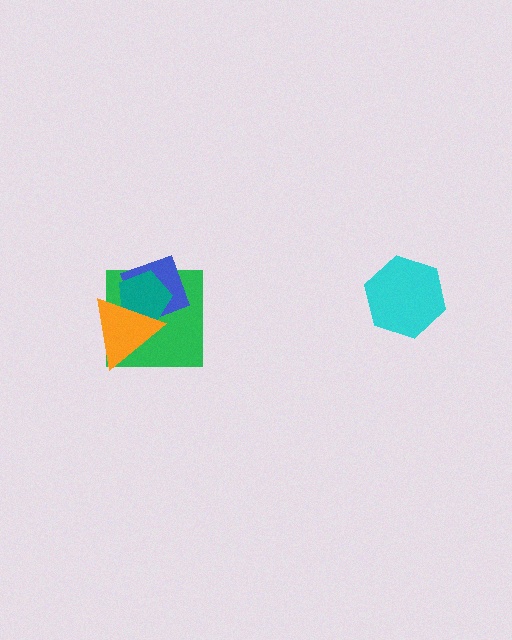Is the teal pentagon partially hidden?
Yes, it is partially covered by another shape.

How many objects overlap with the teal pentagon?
3 objects overlap with the teal pentagon.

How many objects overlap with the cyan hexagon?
0 objects overlap with the cyan hexagon.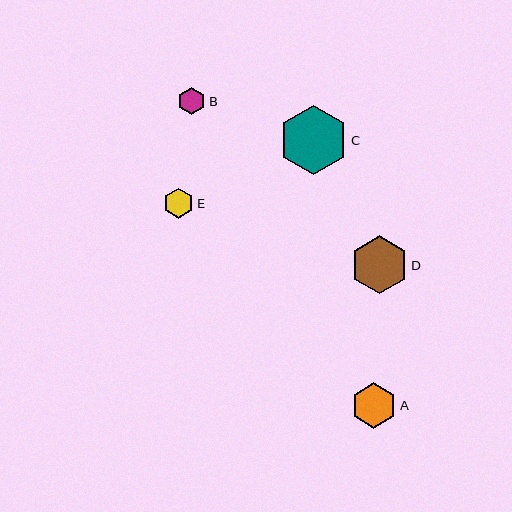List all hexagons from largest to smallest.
From largest to smallest: C, D, A, E, B.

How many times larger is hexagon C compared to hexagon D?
Hexagon C is approximately 1.2 times the size of hexagon D.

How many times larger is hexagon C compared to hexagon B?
Hexagon C is approximately 2.5 times the size of hexagon B.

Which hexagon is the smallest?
Hexagon B is the smallest with a size of approximately 28 pixels.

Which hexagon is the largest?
Hexagon C is the largest with a size of approximately 69 pixels.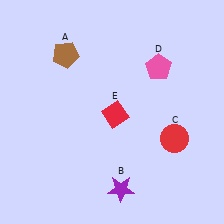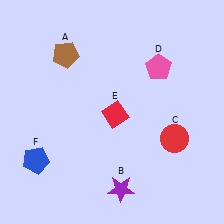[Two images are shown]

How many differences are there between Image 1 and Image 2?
There is 1 difference between the two images.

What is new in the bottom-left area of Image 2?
A blue pentagon (F) was added in the bottom-left area of Image 2.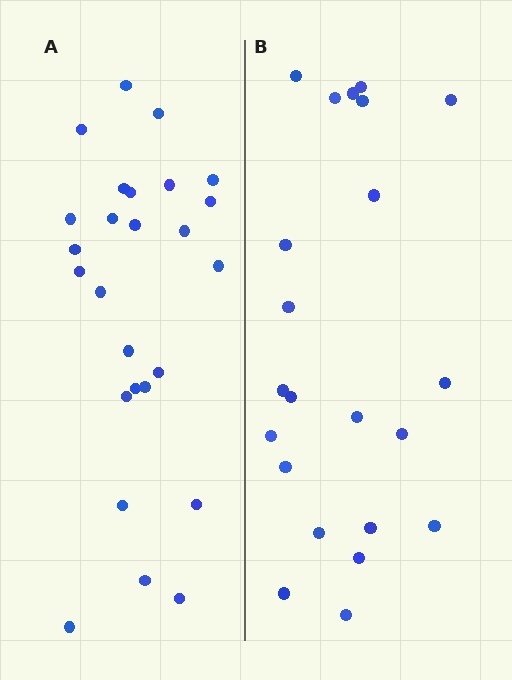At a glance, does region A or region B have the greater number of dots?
Region A (the left region) has more dots.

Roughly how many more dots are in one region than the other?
Region A has about 4 more dots than region B.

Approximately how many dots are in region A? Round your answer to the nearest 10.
About 30 dots. (The exact count is 26, which rounds to 30.)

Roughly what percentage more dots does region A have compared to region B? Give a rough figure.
About 20% more.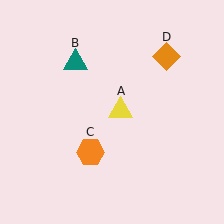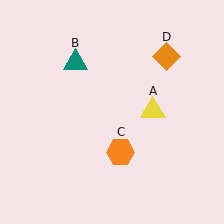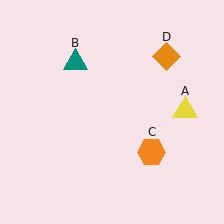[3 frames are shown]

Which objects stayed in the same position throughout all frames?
Teal triangle (object B) and orange diamond (object D) remained stationary.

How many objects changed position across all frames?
2 objects changed position: yellow triangle (object A), orange hexagon (object C).